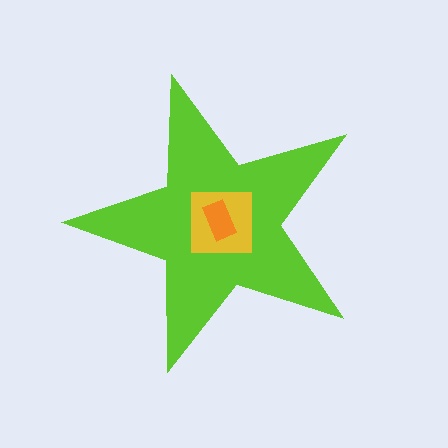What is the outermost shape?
The lime star.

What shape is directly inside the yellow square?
The orange rectangle.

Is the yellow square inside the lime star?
Yes.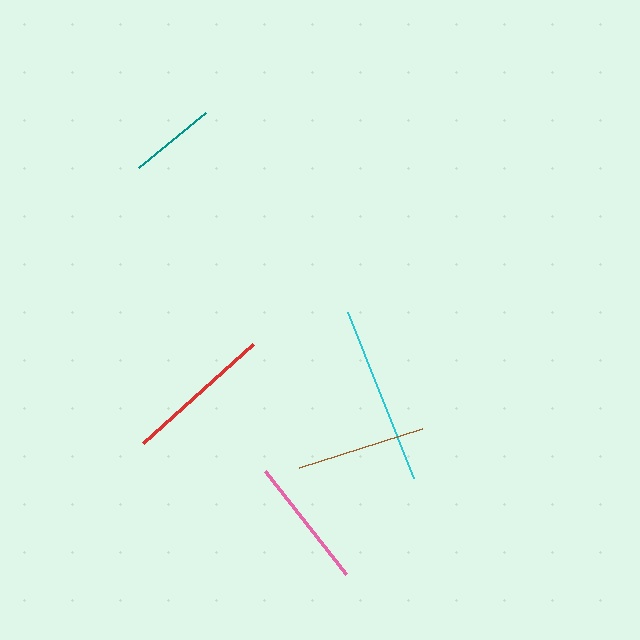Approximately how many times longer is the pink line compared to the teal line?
The pink line is approximately 1.5 times the length of the teal line.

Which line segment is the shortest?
The teal line is the shortest at approximately 88 pixels.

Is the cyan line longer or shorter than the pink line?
The cyan line is longer than the pink line.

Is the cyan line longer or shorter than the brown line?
The cyan line is longer than the brown line.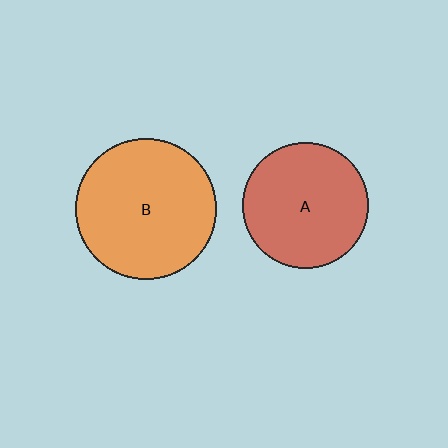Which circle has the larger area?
Circle B (orange).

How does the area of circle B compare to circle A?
Approximately 1.3 times.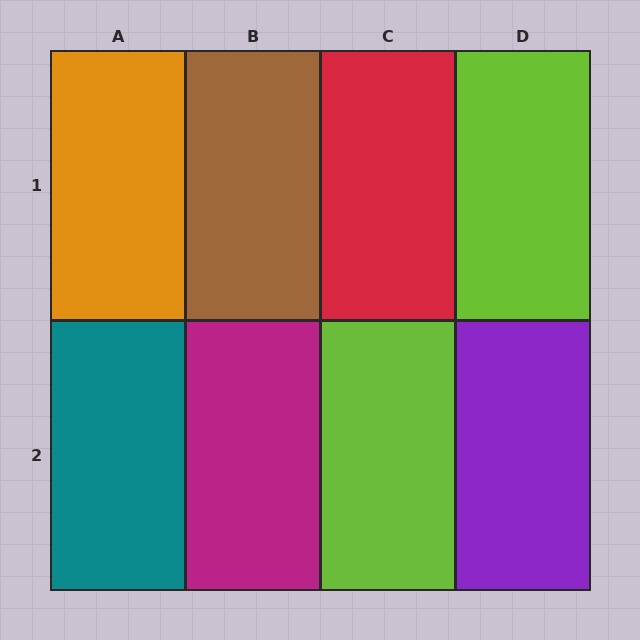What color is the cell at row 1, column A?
Orange.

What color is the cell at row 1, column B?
Brown.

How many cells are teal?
1 cell is teal.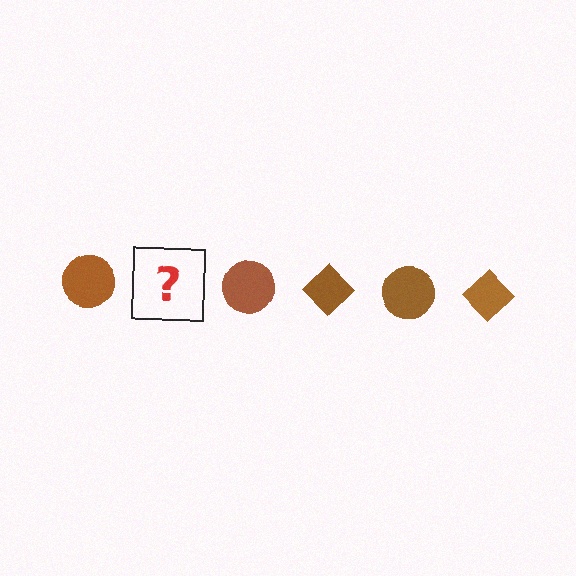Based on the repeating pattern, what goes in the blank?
The blank should be a brown diamond.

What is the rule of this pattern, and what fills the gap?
The rule is that the pattern cycles through circle, diamond shapes in brown. The gap should be filled with a brown diamond.